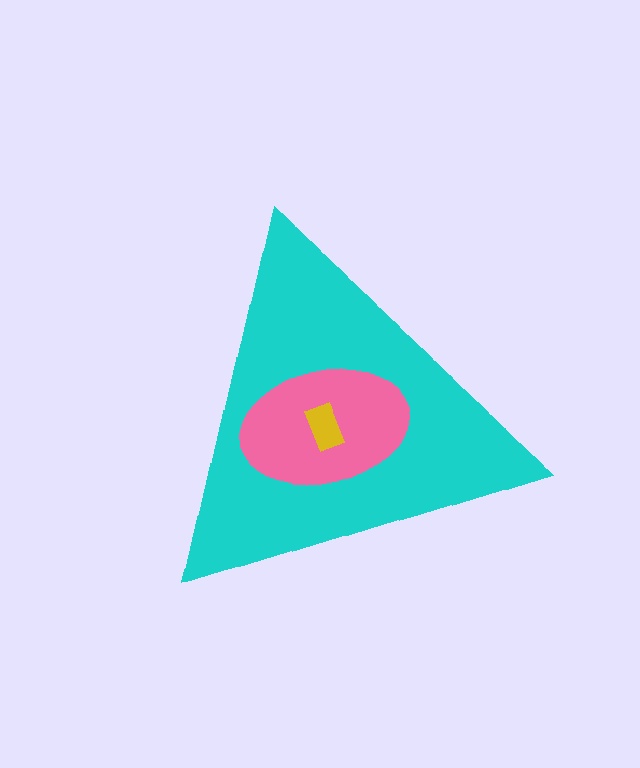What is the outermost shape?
The cyan triangle.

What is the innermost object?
The yellow rectangle.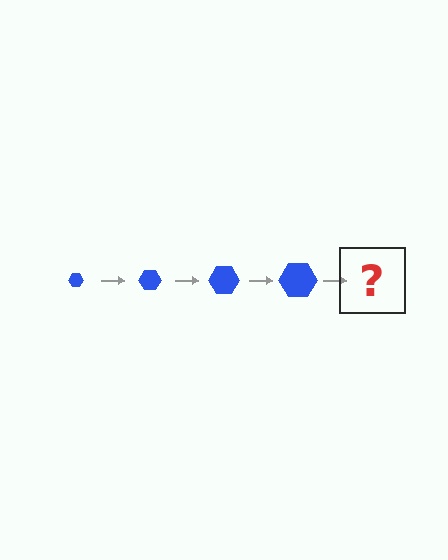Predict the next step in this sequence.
The next step is a blue hexagon, larger than the previous one.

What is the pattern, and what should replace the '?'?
The pattern is that the hexagon gets progressively larger each step. The '?' should be a blue hexagon, larger than the previous one.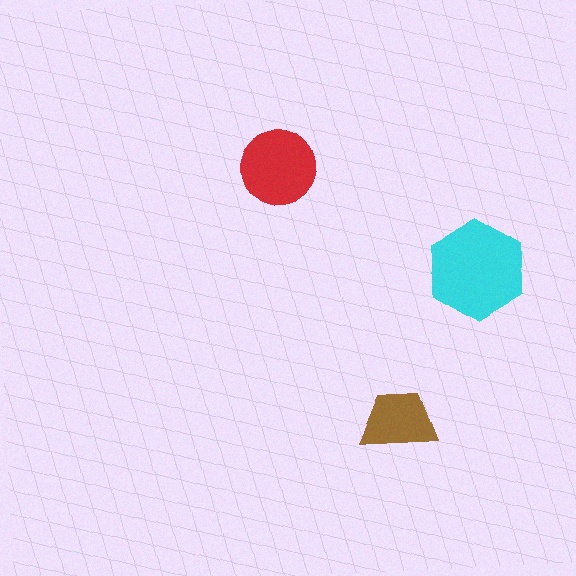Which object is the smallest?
The brown trapezoid.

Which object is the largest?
The cyan hexagon.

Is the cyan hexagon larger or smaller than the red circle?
Larger.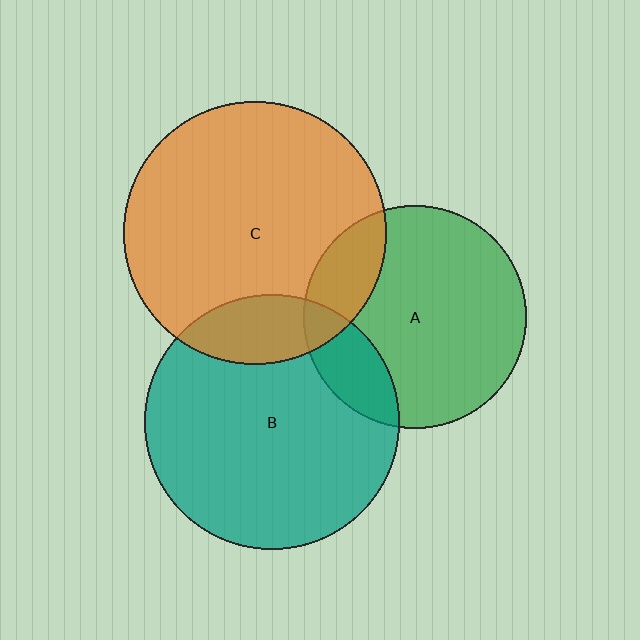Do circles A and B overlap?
Yes.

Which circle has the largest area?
Circle C (orange).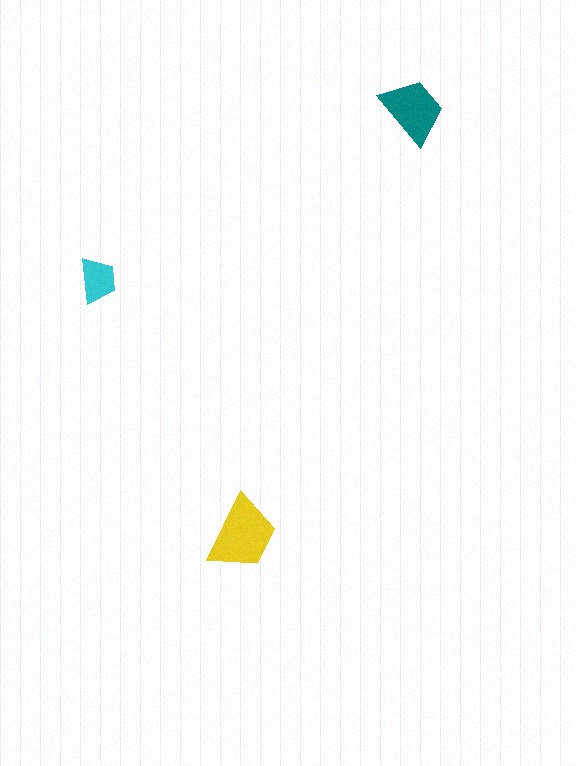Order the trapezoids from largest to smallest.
the yellow one, the teal one, the cyan one.